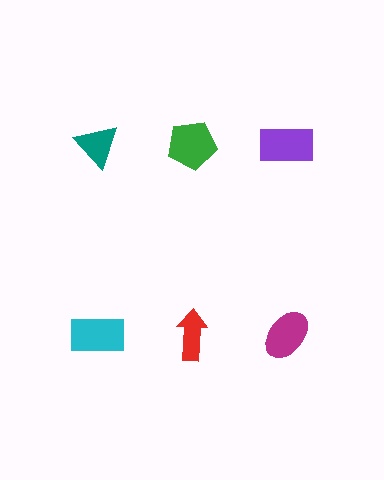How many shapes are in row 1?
3 shapes.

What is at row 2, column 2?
A red arrow.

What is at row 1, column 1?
A teal triangle.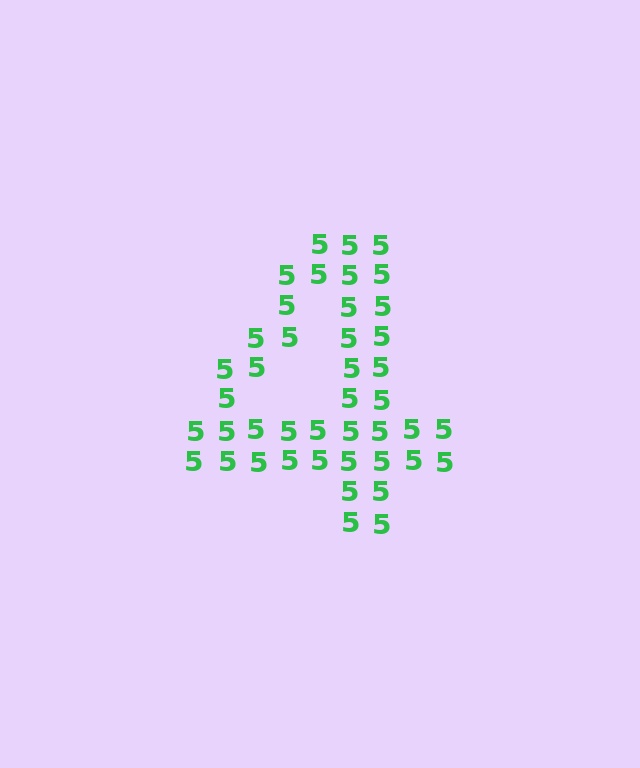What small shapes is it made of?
It is made of small digit 5's.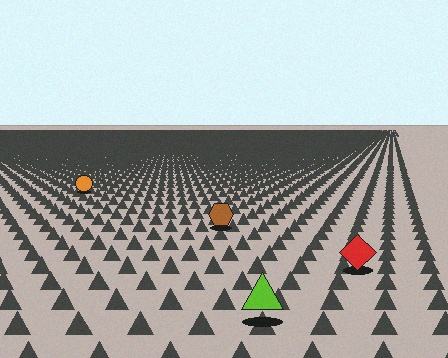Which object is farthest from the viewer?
The orange circle is farthest from the viewer. It appears smaller and the ground texture around it is denser.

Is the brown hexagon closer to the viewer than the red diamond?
No. The red diamond is closer — you can tell from the texture gradient: the ground texture is coarser near it.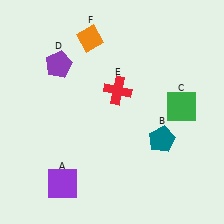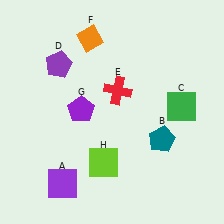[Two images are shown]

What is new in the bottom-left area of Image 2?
A lime square (H) was added in the bottom-left area of Image 2.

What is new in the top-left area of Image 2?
A purple pentagon (G) was added in the top-left area of Image 2.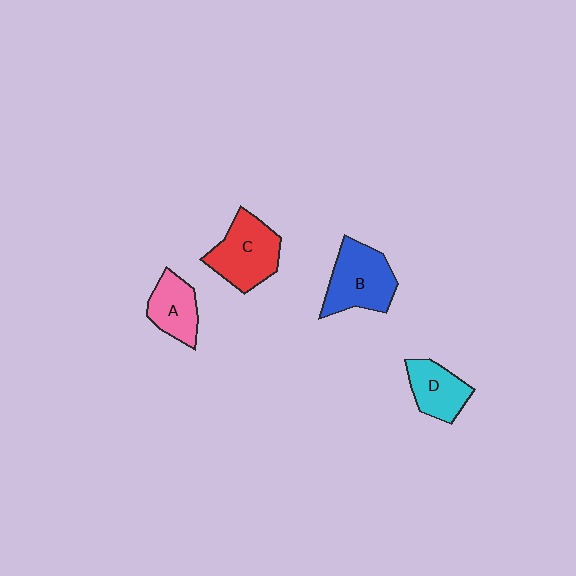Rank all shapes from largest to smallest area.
From largest to smallest: B (blue), C (red), D (cyan), A (pink).